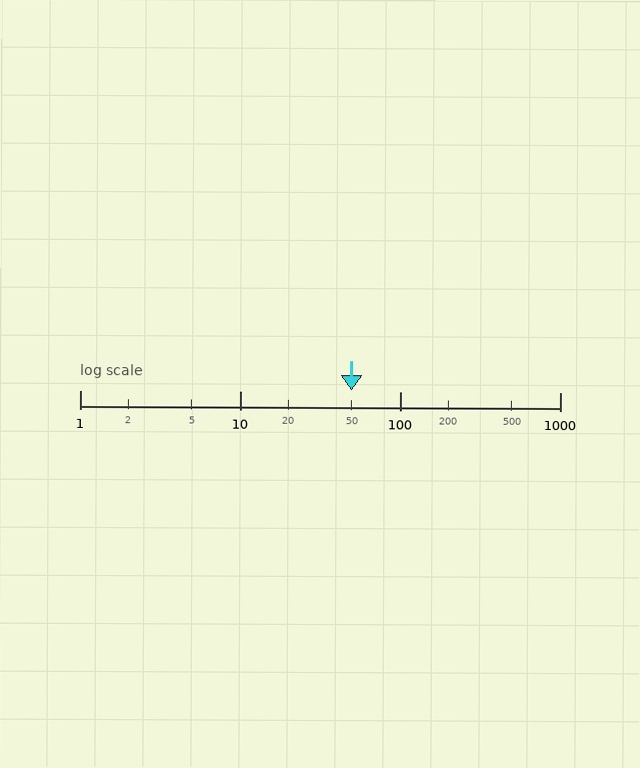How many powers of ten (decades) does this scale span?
The scale spans 3 decades, from 1 to 1000.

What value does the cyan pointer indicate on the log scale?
The pointer indicates approximately 50.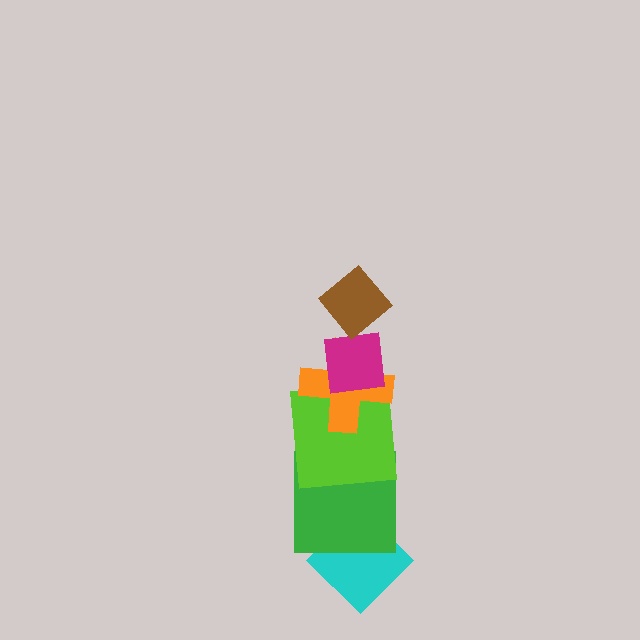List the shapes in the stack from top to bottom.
From top to bottom: the brown diamond, the magenta square, the orange cross, the lime square, the green square, the cyan diamond.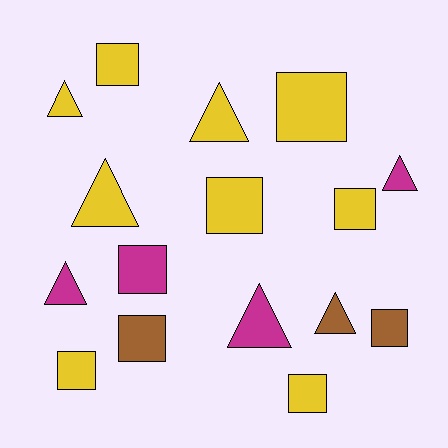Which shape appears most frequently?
Square, with 9 objects.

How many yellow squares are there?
There are 6 yellow squares.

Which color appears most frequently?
Yellow, with 9 objects.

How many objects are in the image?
There are 16 objects.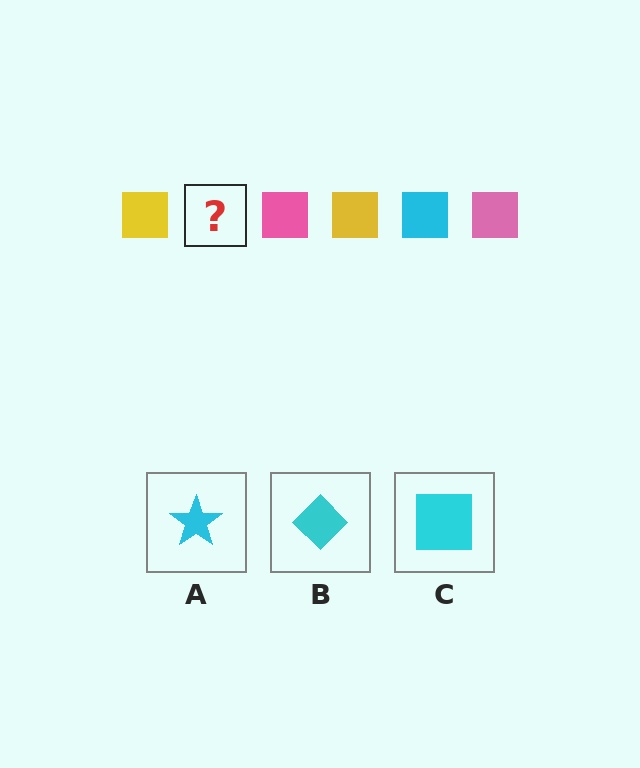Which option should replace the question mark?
Option C.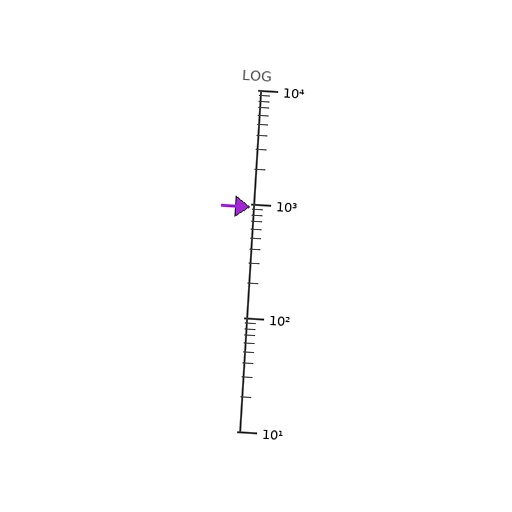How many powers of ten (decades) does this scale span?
The scale spans 3 decades, from 10 to 10000.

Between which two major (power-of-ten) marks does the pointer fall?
The pointer is between 100 and 1000.